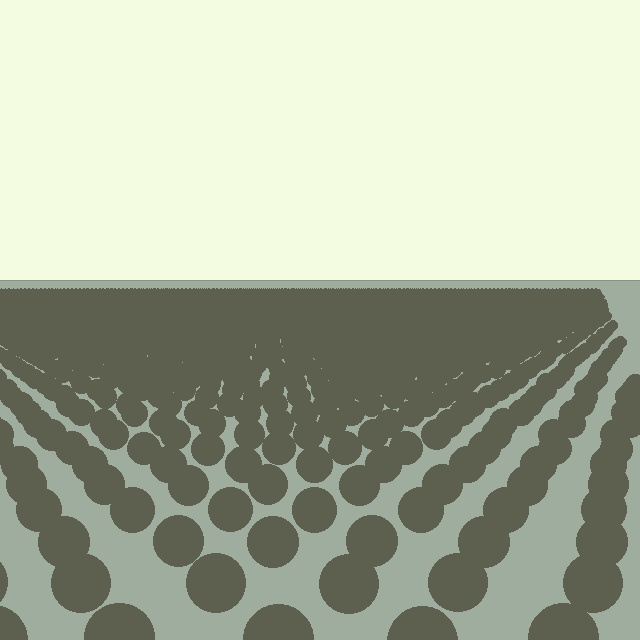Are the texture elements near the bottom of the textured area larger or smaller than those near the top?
Larger. Near the bottom, elements are closer to the viewer and appear at a bigger on-screen size.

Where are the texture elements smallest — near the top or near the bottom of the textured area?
Near the top.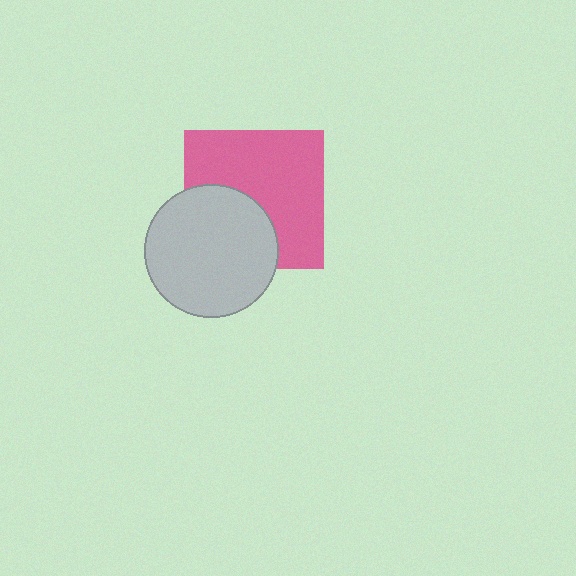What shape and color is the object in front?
The object in front is a light gray circle.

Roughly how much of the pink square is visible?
About half of it is visible (roughly 64%).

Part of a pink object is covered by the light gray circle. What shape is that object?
It is a square.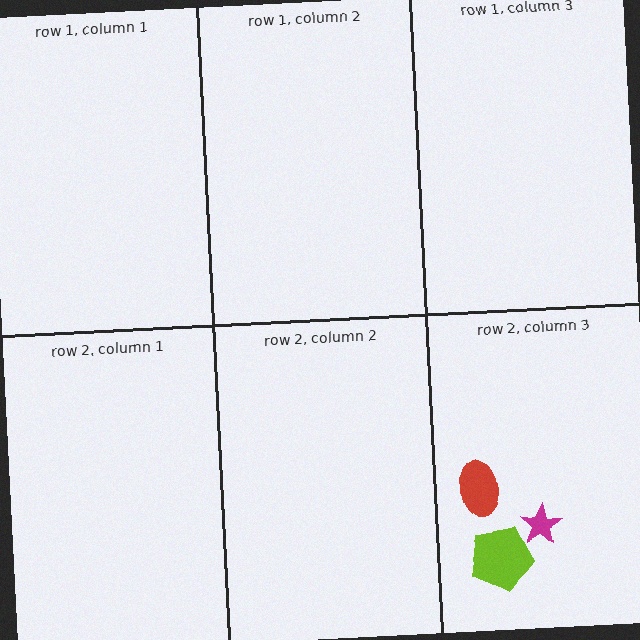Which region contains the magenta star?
The row 2, column 3 region.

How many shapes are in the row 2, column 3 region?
3.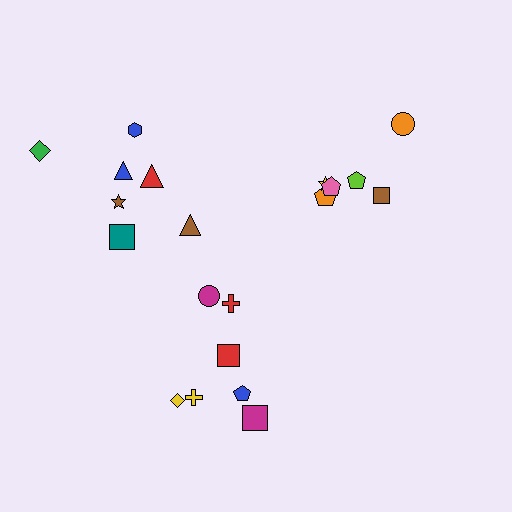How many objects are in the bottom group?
There are 7 objects.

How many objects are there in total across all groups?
There are 21 objects.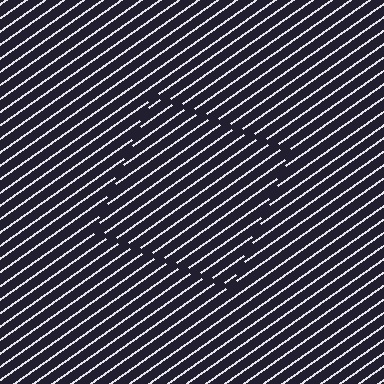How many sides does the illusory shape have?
4 sides — the line-ends trace a square.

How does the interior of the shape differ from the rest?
The interior of the shape contains the same grating, shifted by half a period — the contour is defined by the phase discontinuity where line-ends from the inner and outer gratings abut.